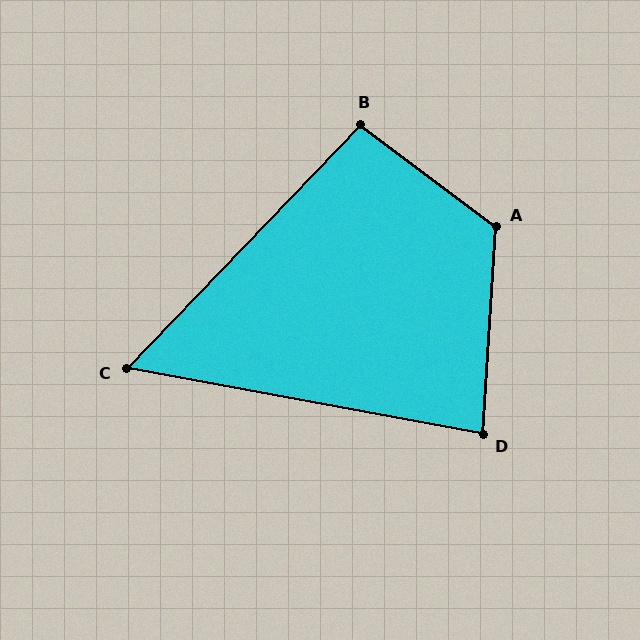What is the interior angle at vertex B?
Approximately 97 degrees (obtuse).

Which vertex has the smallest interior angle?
C, at approximately 57 degrees.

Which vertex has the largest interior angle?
A, at approximately 123 degrees.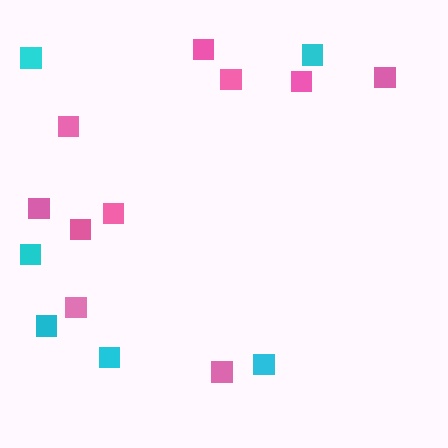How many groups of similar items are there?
There are 2 groups: one group of pink squares (10) and one group of cyan squares (6).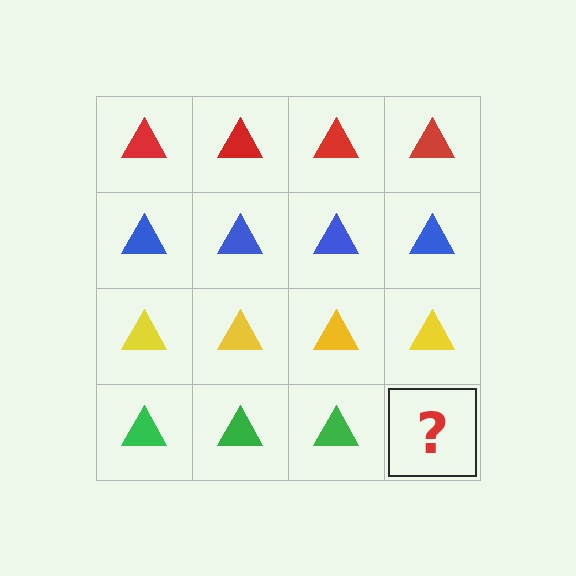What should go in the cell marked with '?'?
The missing cell should contain a green triangle.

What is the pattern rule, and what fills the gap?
The rule is that each row has a consistent color. The gap should be filled with a green triangle.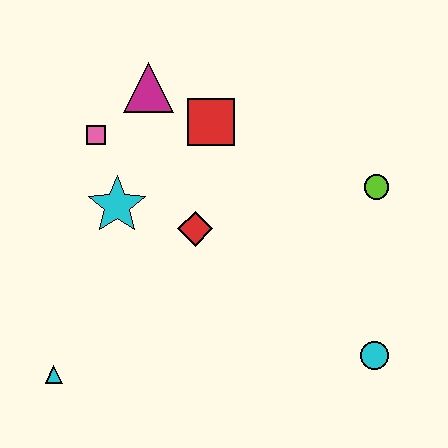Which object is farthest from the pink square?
The cyan circle is farthest from the pink square.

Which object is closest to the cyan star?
The pink square is closest to the cyan star.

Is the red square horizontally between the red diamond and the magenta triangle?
No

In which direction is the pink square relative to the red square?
The pink square is to the left of the red square.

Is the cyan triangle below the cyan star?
Yes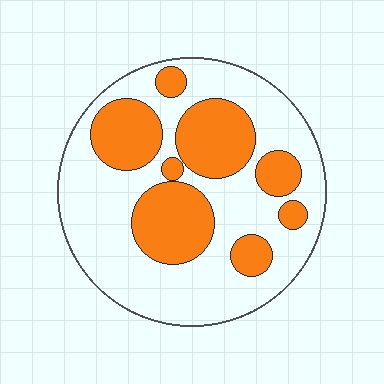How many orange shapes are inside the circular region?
8.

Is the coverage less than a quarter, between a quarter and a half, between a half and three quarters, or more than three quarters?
Between a quarter and a half.